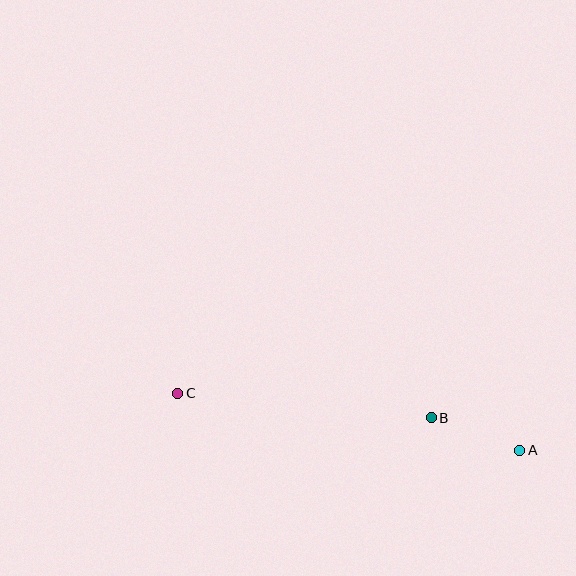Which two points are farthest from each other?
Points A and C are farthest from each other.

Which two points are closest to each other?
Points A and B are closest to each other.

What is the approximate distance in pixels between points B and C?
The distance between B and C is approximately 255 pixels.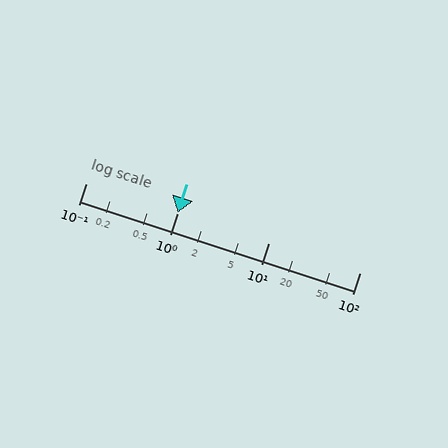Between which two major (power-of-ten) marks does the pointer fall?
The pointer is between 1 and 10.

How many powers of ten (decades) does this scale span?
The scale spans 3 decades, from 0.1 to 100.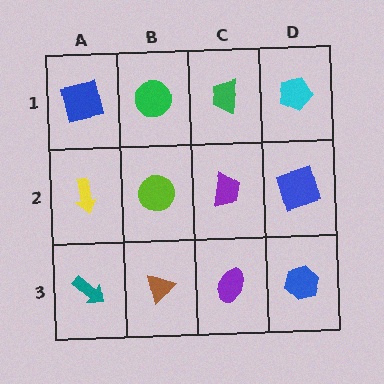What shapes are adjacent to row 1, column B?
A lime circle (row 2, column B), a blue square (row 1, column A), a green trapezoid (row 1, column C).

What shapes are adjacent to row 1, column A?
A yellow arrow (row 2, column A), a green circle (row 1, column B).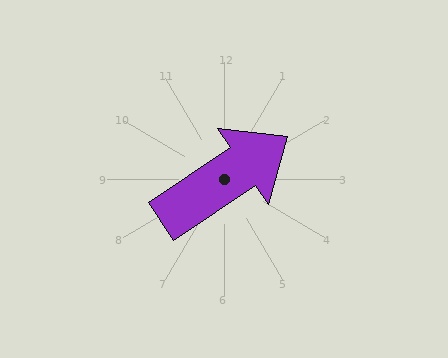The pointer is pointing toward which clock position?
Roughly 2 o'clock.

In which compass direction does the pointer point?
Northeast.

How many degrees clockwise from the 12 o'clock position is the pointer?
Approximately 56 degrees.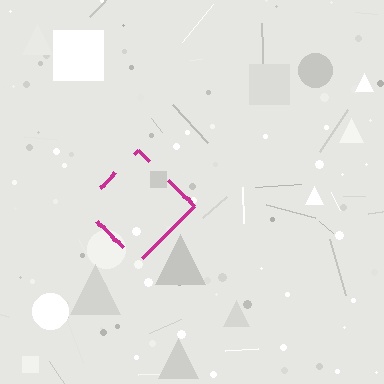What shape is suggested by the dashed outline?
The dashed outline suggests a diamond.